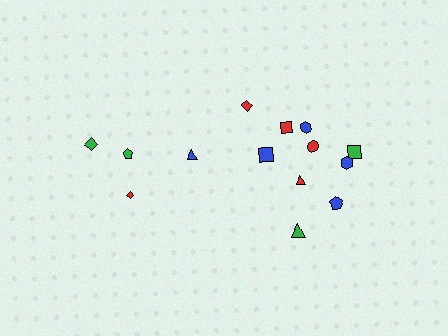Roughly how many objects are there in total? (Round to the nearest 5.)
Roughly 15 objects in total.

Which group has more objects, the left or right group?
The right group.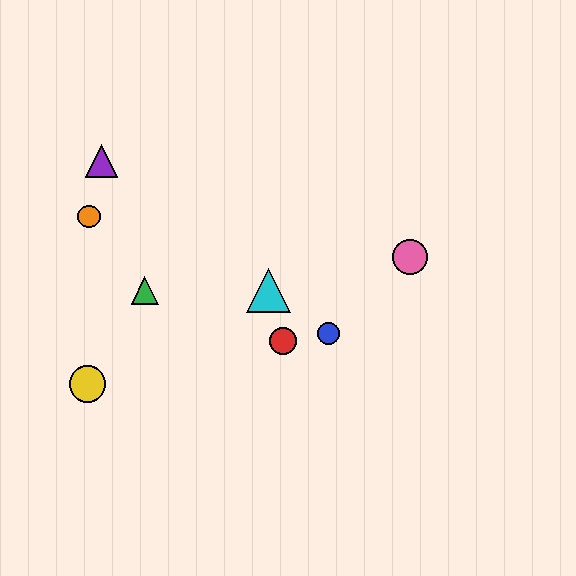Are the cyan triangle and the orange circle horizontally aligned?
No, the cyan triangle is at y≈290 and the orange circle is at y≈217.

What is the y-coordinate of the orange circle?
The orange circle is at y≈217.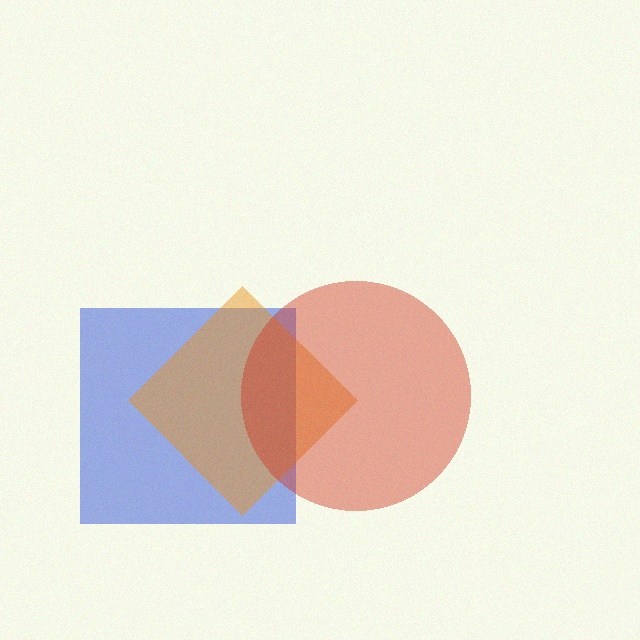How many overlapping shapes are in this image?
There are 3 overlapping shapes in the image.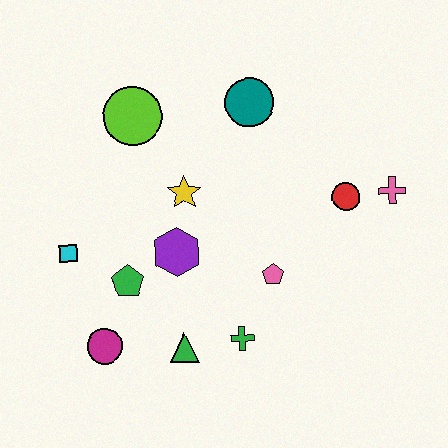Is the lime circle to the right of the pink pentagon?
No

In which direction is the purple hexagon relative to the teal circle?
The purple hexagon is below the teal circle.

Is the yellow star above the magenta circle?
Yes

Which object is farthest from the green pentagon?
The pink cross is farthest from the green pentagon.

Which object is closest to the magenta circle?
The green pentagon is closest to the magenta circle.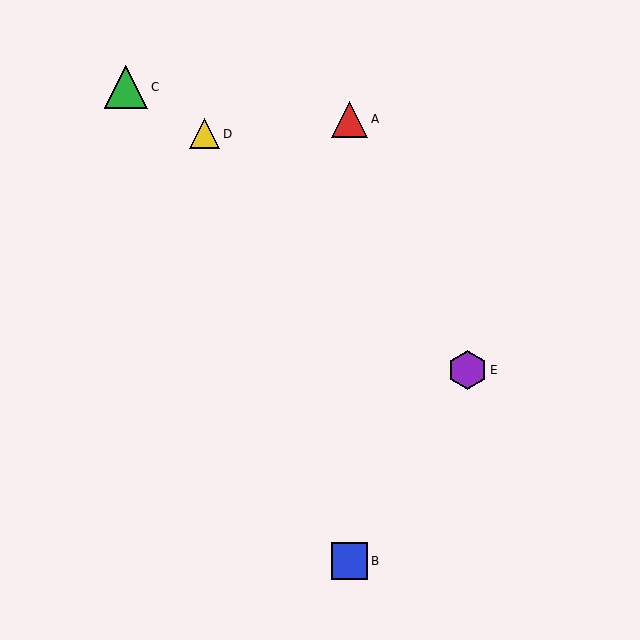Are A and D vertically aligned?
No, A is at x≈350 and D is at x≈205.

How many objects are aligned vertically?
2 objects (A, B) are aligned vertically.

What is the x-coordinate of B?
Object B is at x≈350.